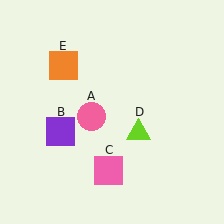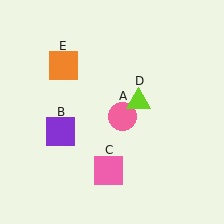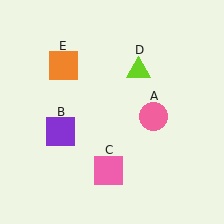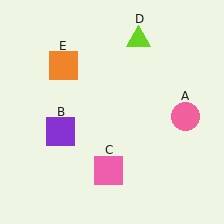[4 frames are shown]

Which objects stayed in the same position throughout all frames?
Purple square (object B) and pink square (object C) and orange square (object E) remained stationary.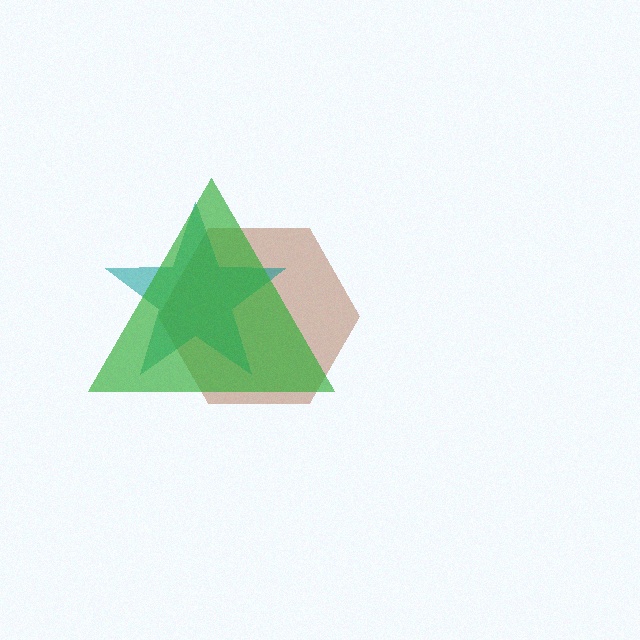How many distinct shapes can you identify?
There are 3 distinct shapes: a brown hexagon, a teal star, a green triangle.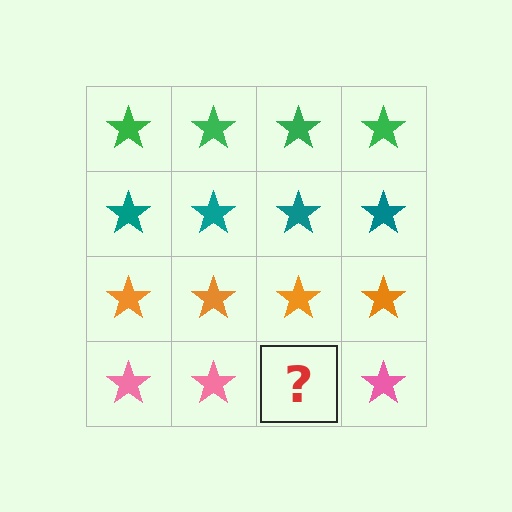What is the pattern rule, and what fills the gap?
The rule is that each row has a consistent color. The gap should be filled with a pink star.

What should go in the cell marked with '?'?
The missing cell should contain a pink star.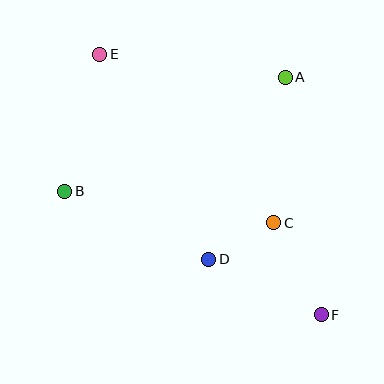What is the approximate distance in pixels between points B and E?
The distance between B and E is approximately 141 pixels.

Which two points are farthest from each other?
Points E and F are farthest from each other.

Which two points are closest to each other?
Points C and D are closest to each other.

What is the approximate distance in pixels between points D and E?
The distance between D and E is approximately 232 pixels.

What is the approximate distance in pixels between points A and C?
The distance between A and C is approximately 146 pixels.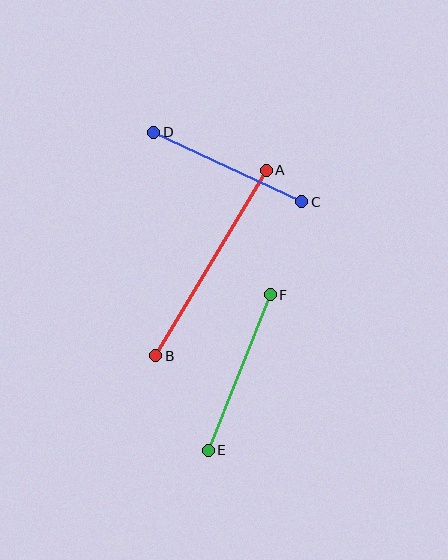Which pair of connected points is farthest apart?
Points A and B are farthest apart.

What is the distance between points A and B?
The distance is approximately 216 pixels.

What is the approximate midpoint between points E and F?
The midpoint is at approximately (239, 372) pixels.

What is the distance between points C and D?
The distance is approximately 164 pixels.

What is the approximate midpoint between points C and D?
The midpoint is at approximately (228, 167) pixels.